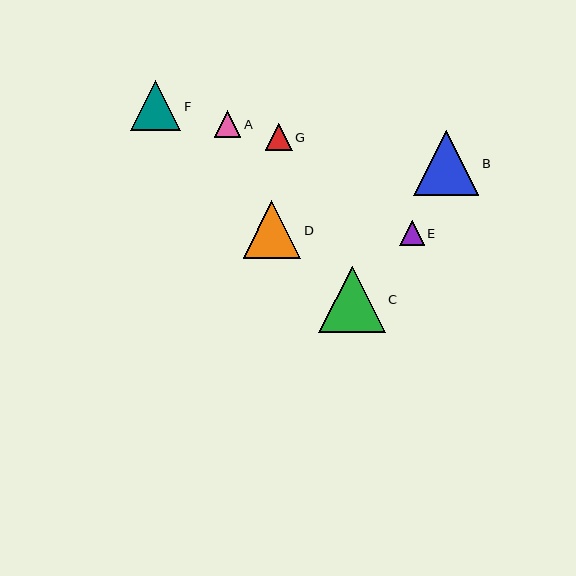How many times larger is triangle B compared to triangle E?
Triangle B is approximately 2.6 times the size of triangle E.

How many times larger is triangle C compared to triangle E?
Triangle C is approximately 2.7 times the size of triangle E.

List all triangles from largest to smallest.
From largest to smallest: C, B, D, F, G, A, E.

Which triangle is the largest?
Triangle C is the largest with a size of approximately 67 pixels.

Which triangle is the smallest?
Triangle E is the smallest with a size of approximately 25 pixels.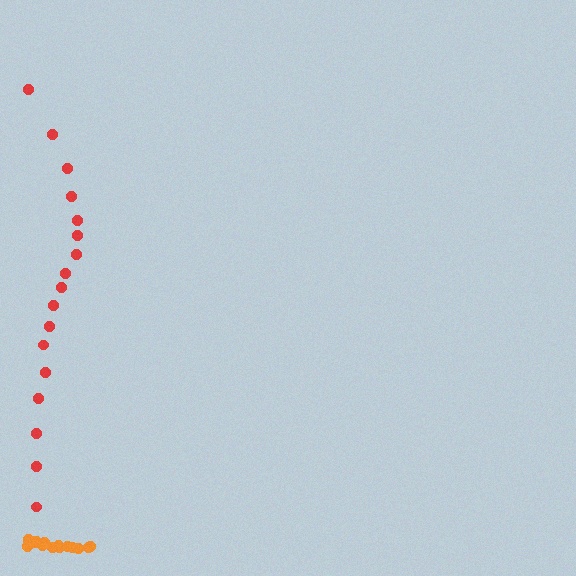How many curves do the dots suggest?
There are 2 distinct paths.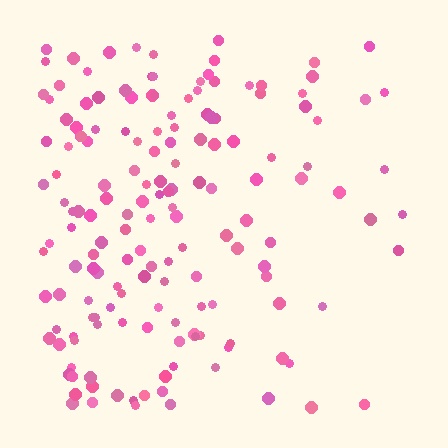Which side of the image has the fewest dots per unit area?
The right.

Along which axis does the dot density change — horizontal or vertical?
Horizontal.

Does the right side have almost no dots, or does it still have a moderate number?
Still a moderate number, just noticeably fewer than the left.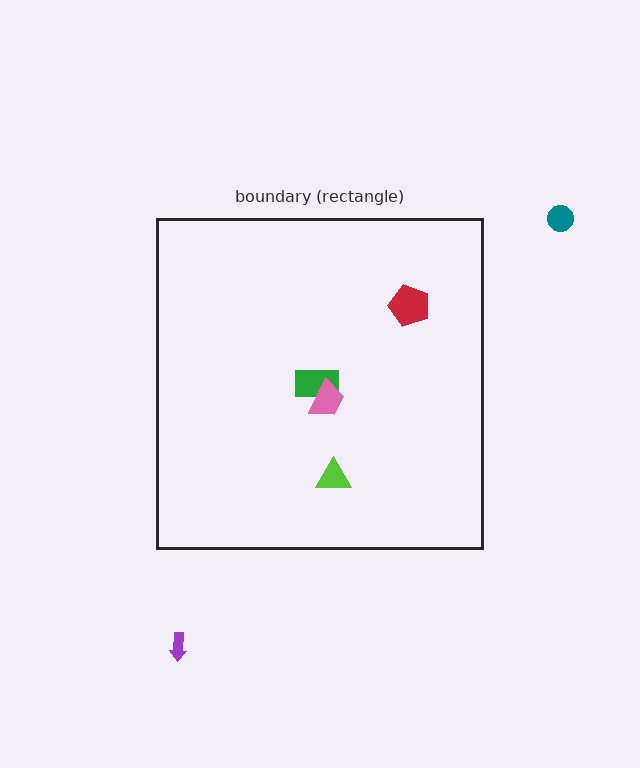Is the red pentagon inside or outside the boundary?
Inside.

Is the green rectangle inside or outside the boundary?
Inside.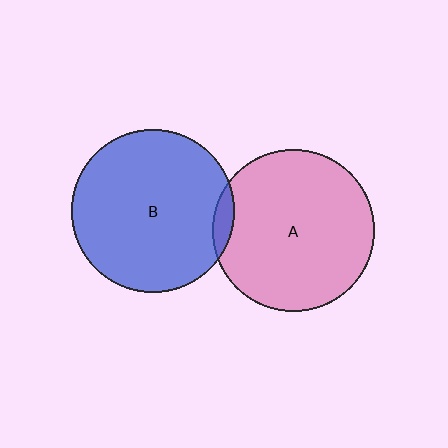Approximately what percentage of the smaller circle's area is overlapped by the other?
Approximately 5%.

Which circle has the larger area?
Circle B (blue).